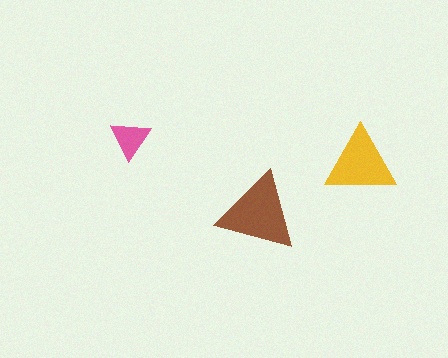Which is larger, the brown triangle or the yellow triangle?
The brown one.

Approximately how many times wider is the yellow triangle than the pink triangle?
About 1.5 times wider.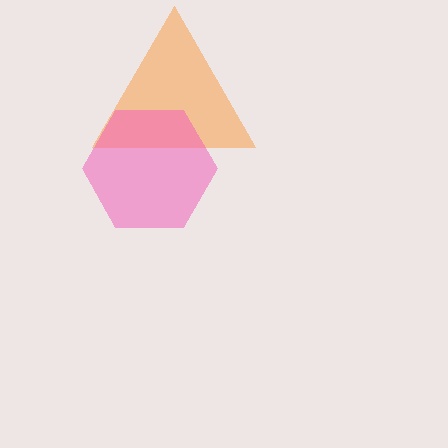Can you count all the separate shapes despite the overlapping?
Yes, there are 2 separate shapes.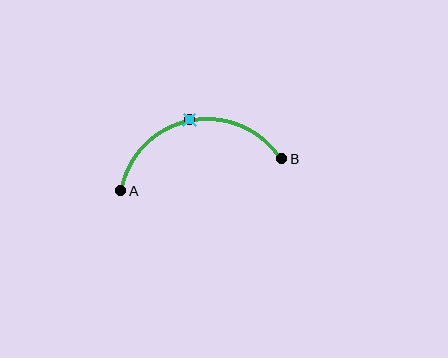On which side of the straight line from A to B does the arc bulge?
The arc bulges above the straight line connecting A and B.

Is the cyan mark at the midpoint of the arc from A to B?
Yes. The cyan mark lies on the arc at equal arc-length from both A and B — it is the arc midpoint.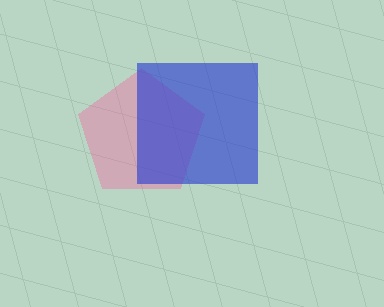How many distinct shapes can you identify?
There are 2 distinct shapes: a pink pentagon, a blue square.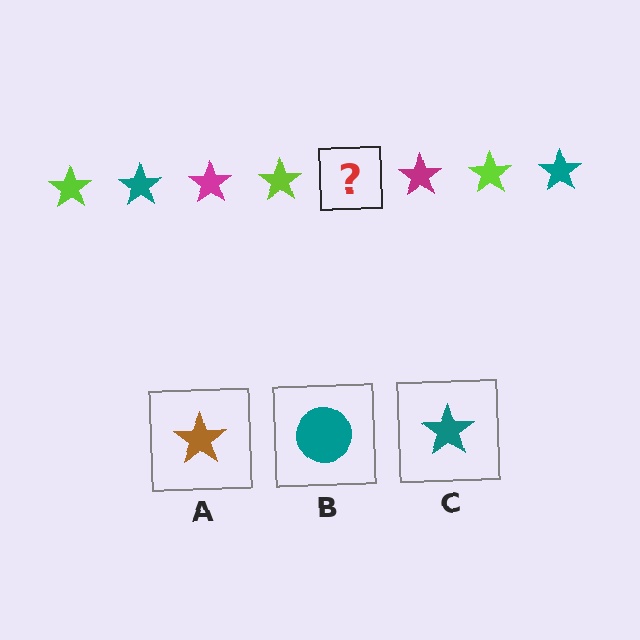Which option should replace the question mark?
Option C.